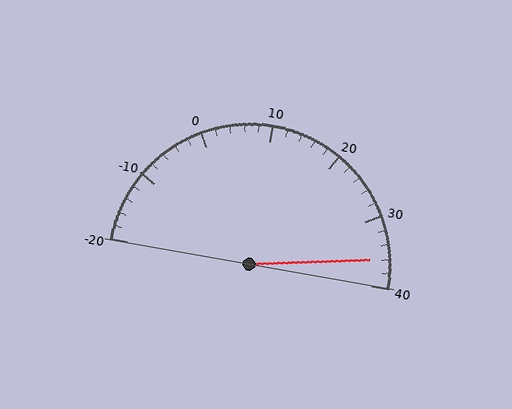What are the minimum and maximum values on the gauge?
The gauge ranges from -20 to 40.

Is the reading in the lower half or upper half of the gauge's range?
The reading is in the upper half of the range (-20 to 40).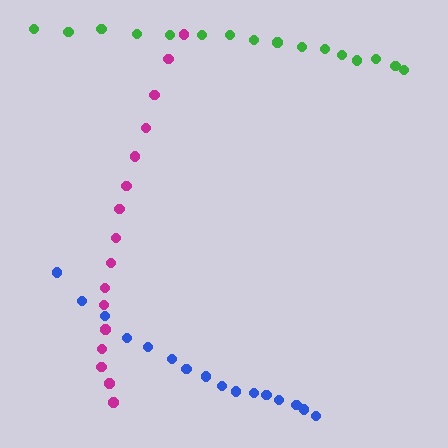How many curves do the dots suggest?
There are 3 distinct paths.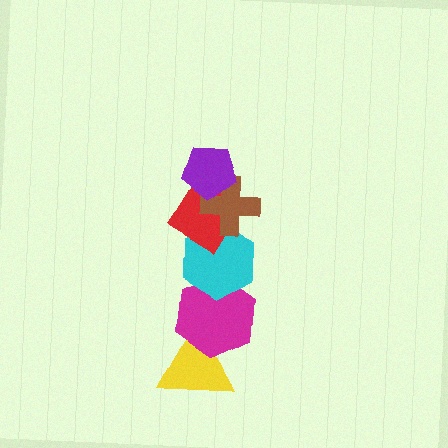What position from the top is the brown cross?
The brown cross is 2nd from the top.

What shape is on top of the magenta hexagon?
The cyan hexagon is on top of the magenta hexagon.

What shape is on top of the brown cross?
The purple pentagon is on top of the brown cross.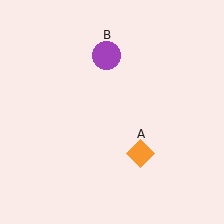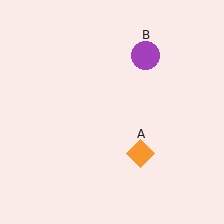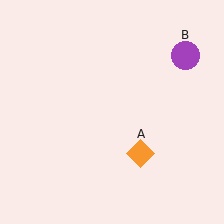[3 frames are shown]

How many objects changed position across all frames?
1 object changed position: purple circle (object B).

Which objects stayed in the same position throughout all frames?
Orange diamond (object A) remained stationary.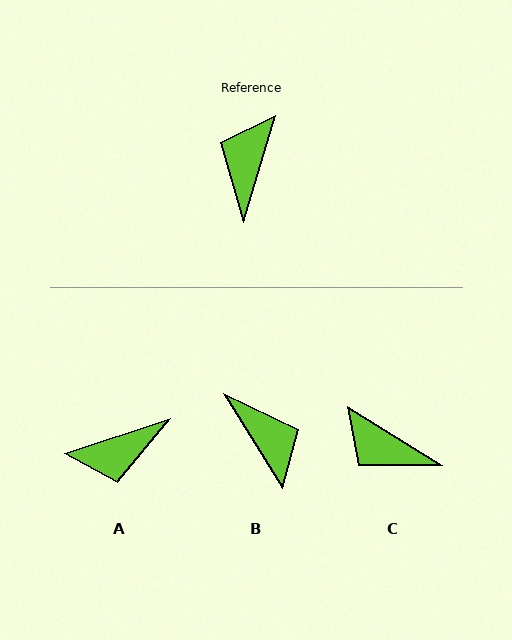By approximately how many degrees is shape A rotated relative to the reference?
Approximately 124 degrees counter-clockwise.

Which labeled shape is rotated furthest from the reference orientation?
B, about 132 degrees away.